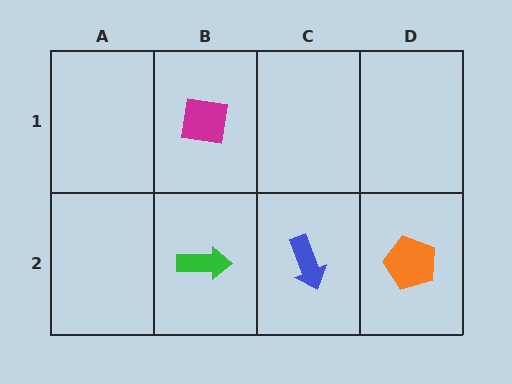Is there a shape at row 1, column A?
No, that cell is empty.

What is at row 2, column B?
A green arrow.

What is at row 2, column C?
A blue arrow.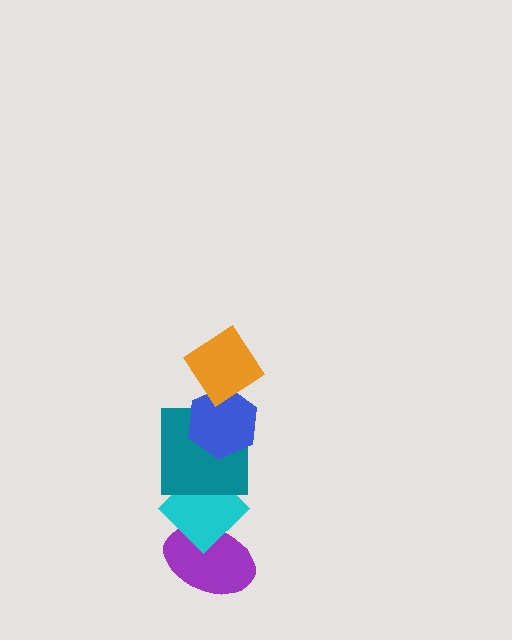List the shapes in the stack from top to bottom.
From top to bottom: the orange diamond, the blue hexagon, the teal square, the cyan diamond, the purple ellipse.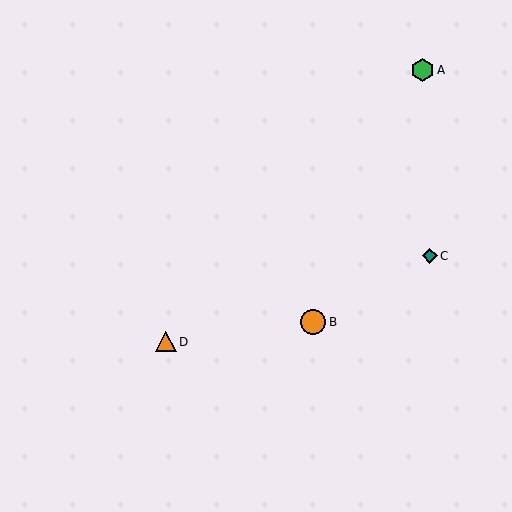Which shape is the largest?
The orange circle (labeled B) is the largest.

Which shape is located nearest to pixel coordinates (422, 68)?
The green hexagon (labeled A) at (423, 70) is nearest to that location.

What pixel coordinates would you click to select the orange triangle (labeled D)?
Click at (166, 342) to select the orange triangle D.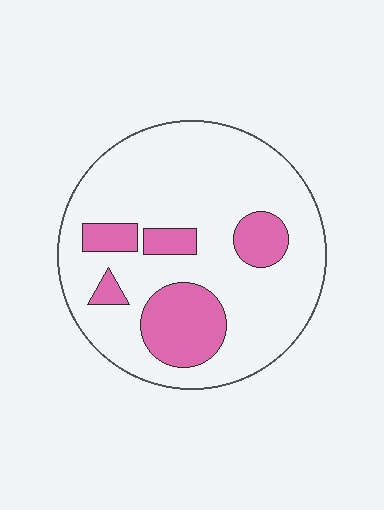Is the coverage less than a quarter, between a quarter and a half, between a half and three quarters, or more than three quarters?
Less than a quarter.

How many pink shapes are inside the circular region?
5.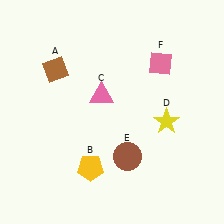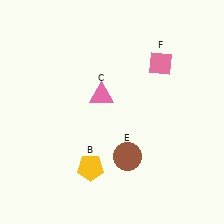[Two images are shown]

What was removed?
The brown diamond (A), the yellow star (D) were removed in Image 2.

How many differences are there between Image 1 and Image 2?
There are 2 differences between the two images.